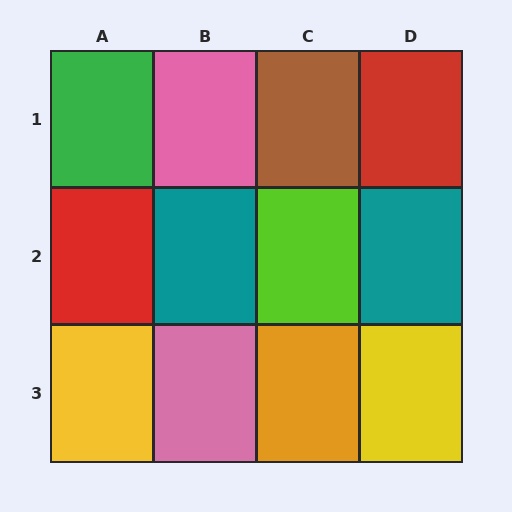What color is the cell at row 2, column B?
Teal.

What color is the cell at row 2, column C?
Lime.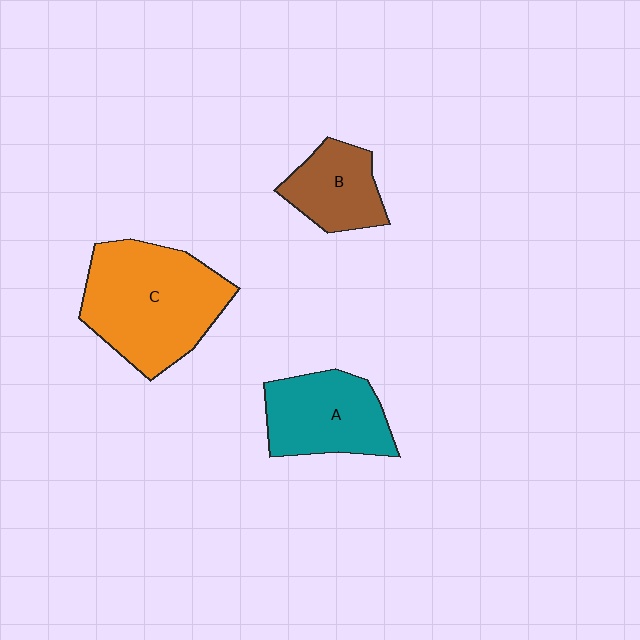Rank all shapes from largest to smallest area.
From largest to smallest: C (orange), A (teal), B (brown).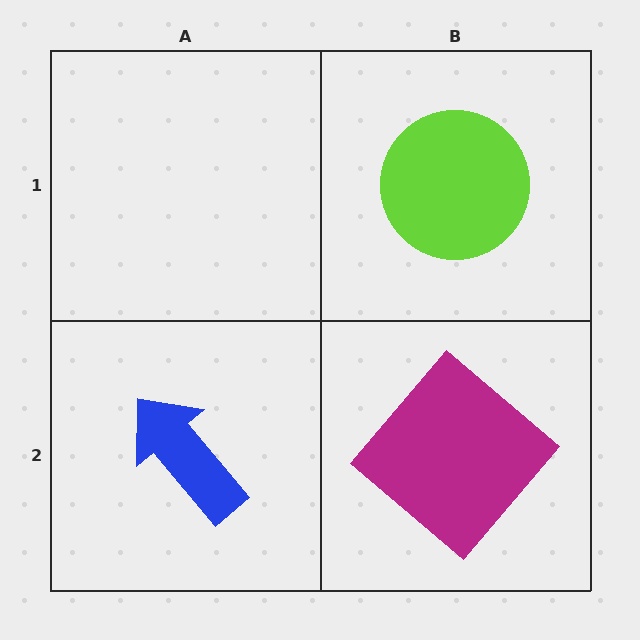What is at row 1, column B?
A lime circle.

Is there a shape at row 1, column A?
No, that cell is empty.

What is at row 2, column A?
A blue arrow.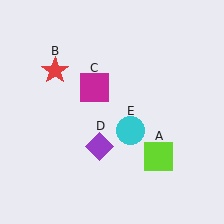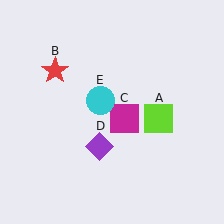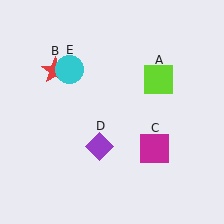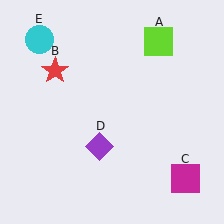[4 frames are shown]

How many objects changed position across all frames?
3 objects changed position: lime square (object A), magenta square (object C), cyan circle (object E).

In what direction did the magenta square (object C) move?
The magenta square (object C) moved down and to the right.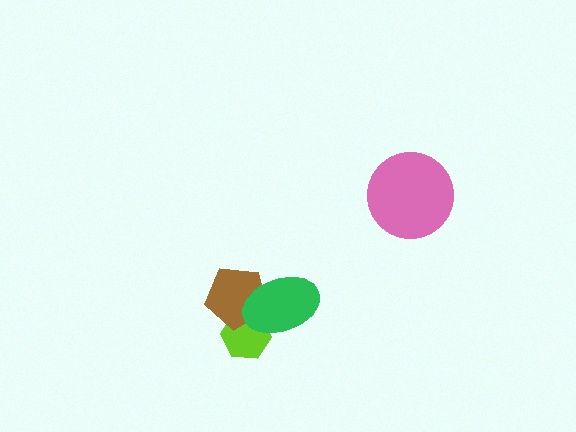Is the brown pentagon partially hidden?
Yes, it is partially covered by another shape.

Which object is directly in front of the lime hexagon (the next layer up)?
The brown pentagon is directly in front of the lime hexagon.